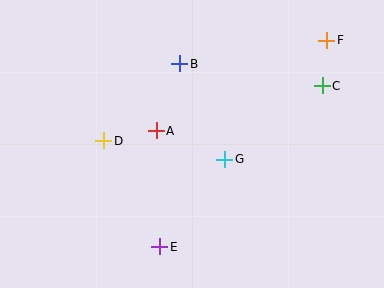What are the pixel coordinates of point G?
Point G is at (225, 159).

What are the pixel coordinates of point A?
Point A is at (156, 131).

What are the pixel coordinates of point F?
Point F is at (327, 40).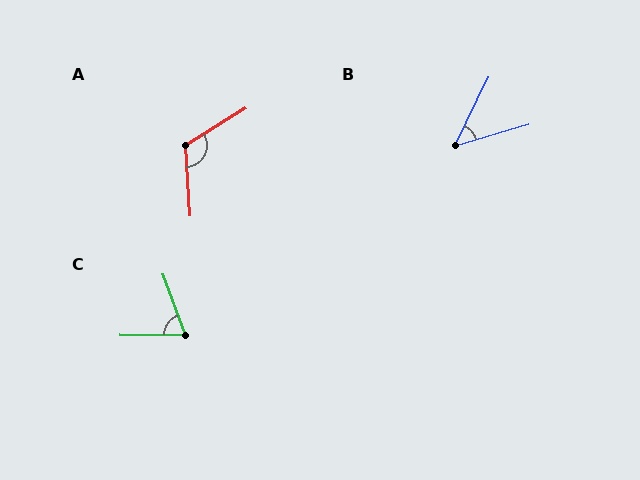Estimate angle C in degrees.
Approximately 69 degrees.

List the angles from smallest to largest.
B (47°), C (69°), A (118°).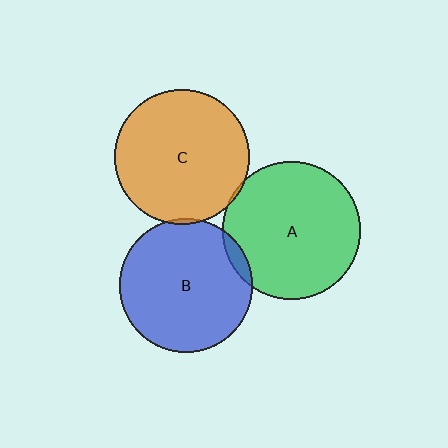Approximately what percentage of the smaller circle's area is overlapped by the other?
Approximately 5%.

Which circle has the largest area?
Circle A (green).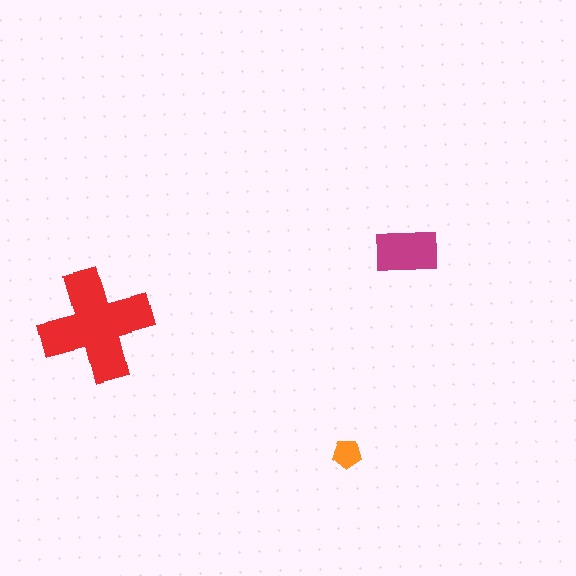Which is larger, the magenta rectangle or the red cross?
The red cross.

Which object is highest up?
The magenta rectangle is topmost.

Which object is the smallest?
The orange pentagon.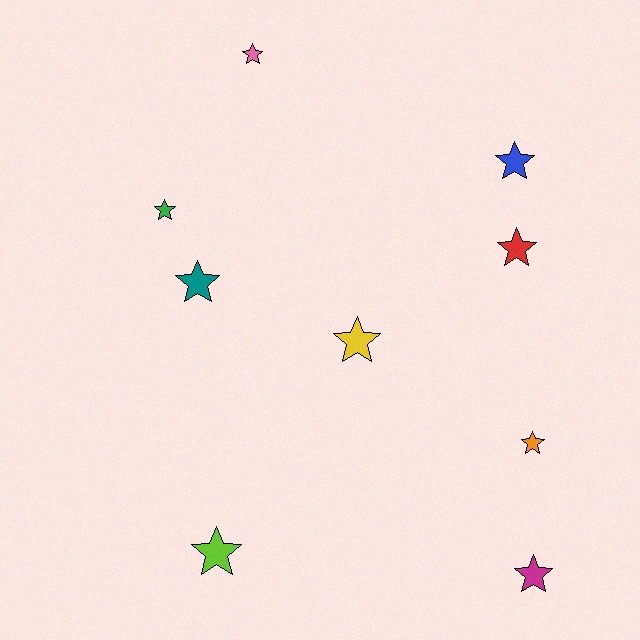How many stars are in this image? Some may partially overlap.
There are 9 stars.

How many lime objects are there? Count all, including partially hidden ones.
There is 1 lime object.